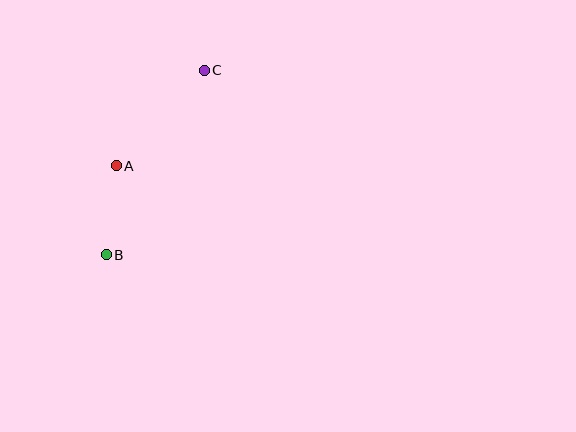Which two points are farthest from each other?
Points B and C are farthest from each other.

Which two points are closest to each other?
Points A and B are closest to each other.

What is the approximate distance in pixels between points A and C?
The distance between A and C is approximately 130 pixels.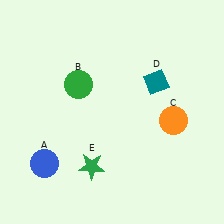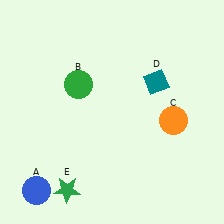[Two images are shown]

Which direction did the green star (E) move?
The green star (E) moved left.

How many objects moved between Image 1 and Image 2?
2 objects moved between the two images.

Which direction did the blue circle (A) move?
The blue circle (A) moved down.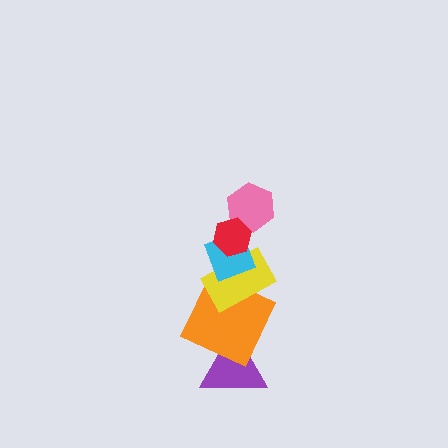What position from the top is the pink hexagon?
The pink hexagon is 2nd from the top.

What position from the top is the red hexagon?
The red hexagon is 1st from the top.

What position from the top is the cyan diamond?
The cyan diamond is 3rd from the top.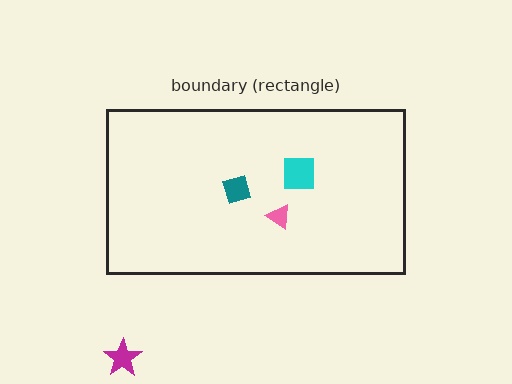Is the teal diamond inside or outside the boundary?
Inside.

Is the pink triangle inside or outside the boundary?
Inside.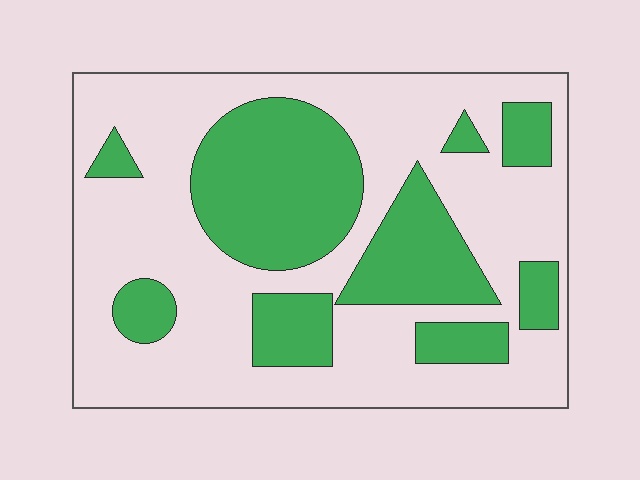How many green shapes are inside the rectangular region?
9.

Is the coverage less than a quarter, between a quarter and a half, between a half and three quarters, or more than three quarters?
Between a quarter and a half.